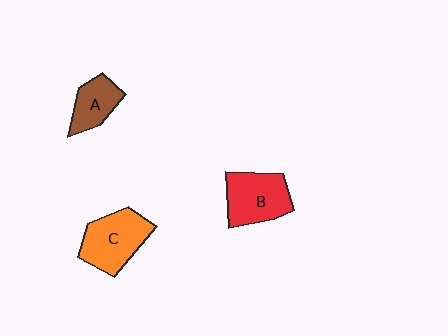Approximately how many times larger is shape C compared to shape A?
Approximately 1.5 times.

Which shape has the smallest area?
Shape A (brown).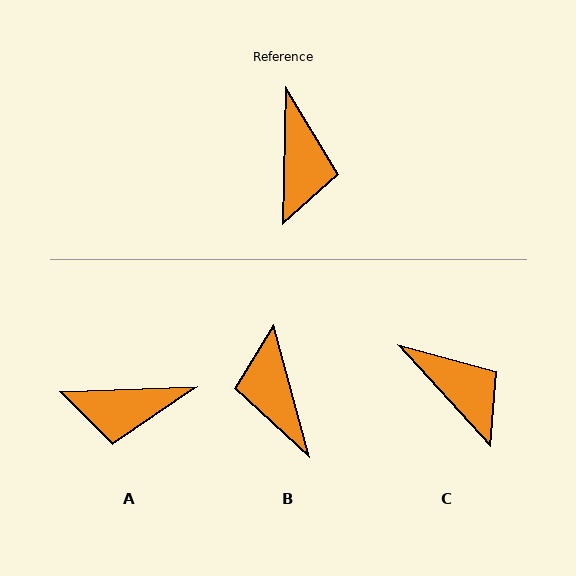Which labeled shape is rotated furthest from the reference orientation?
B, about 164 degrees away.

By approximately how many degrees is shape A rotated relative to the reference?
Approximately 87 degrees clockwise.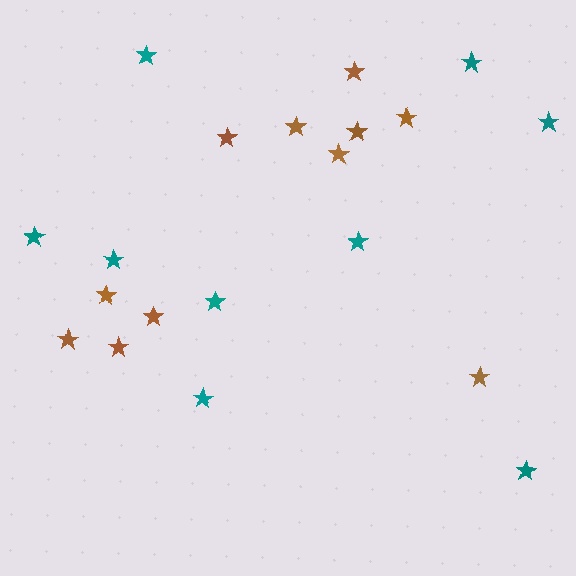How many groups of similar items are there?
There are 2 groups: one group of teal stars (9) and one group of brown stars (11).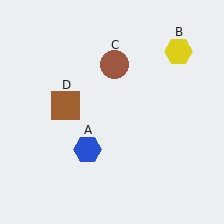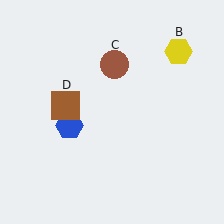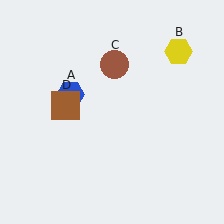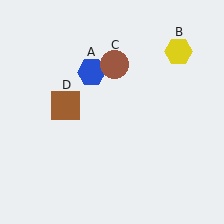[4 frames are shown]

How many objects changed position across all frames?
1 object changed position: blue hexagon (object A).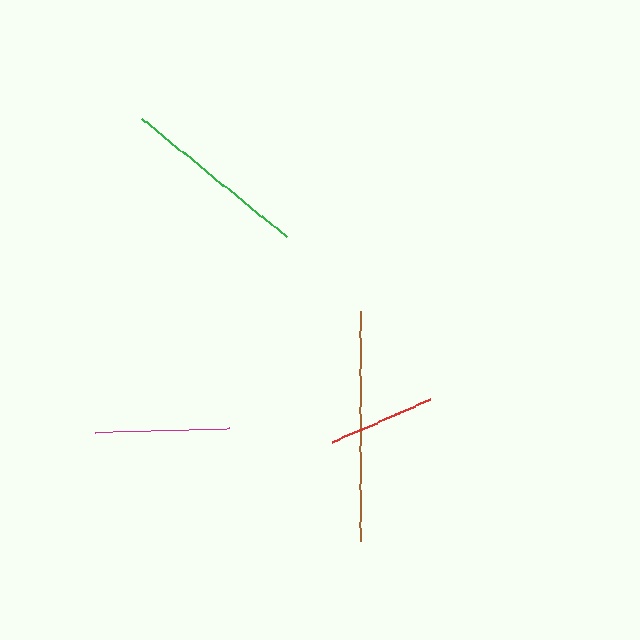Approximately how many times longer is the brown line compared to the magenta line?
The brown line is approximately 1.7 times the length of the magenta line.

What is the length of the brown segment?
The brown segment is approximately 229 pixels long.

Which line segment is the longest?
The brown line is the longest at approximately 229 pixels.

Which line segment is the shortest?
The red line is the shortest at approximately 107 pixels.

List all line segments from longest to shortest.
From longest to shortest: brown, green, magenta, red.